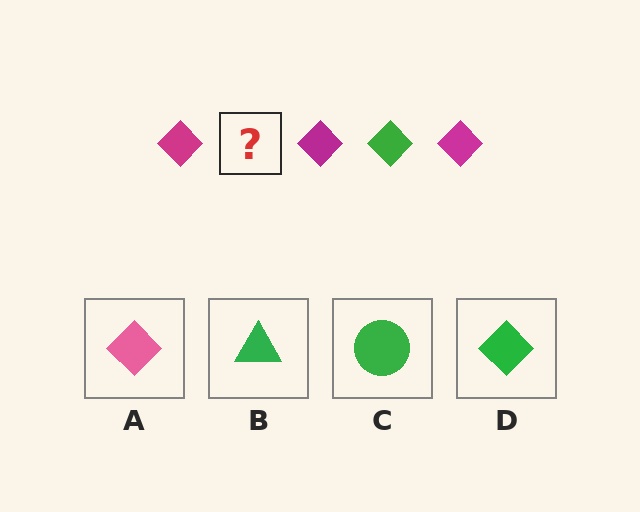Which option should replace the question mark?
Option D.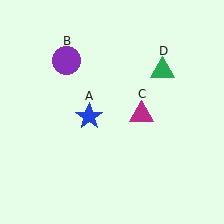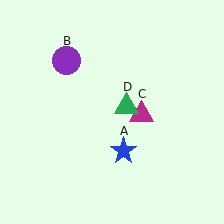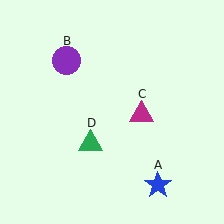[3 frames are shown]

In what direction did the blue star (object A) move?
The blue star (object A) moved down and to the right.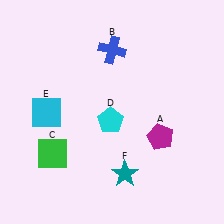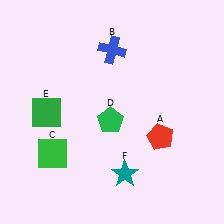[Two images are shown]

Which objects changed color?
A changed from magenta to red. D changed from cyan to green. E changed from cyan to green.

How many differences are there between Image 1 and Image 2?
There are 3 differences between the two images.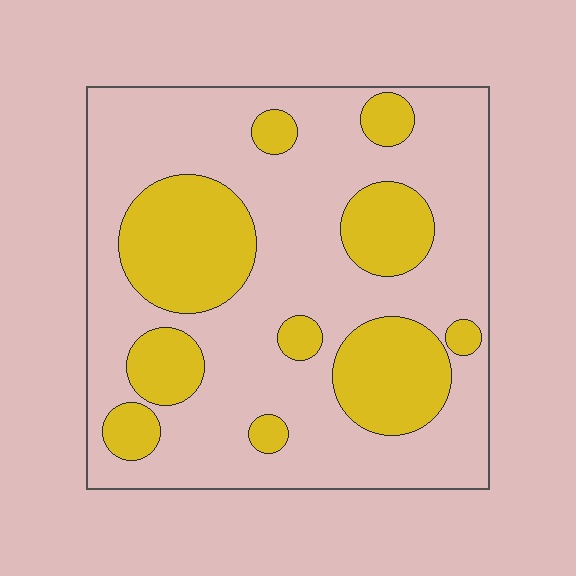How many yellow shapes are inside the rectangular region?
10.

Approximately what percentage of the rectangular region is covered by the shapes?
Approximately 30%.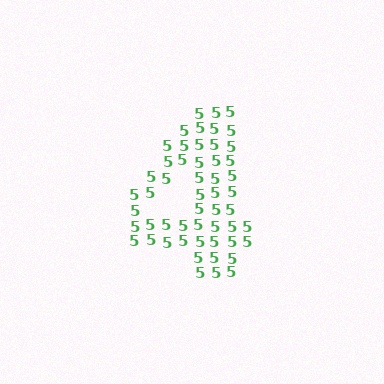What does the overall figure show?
The overall figure shows the digit 4.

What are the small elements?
The small elements are digit 5's.